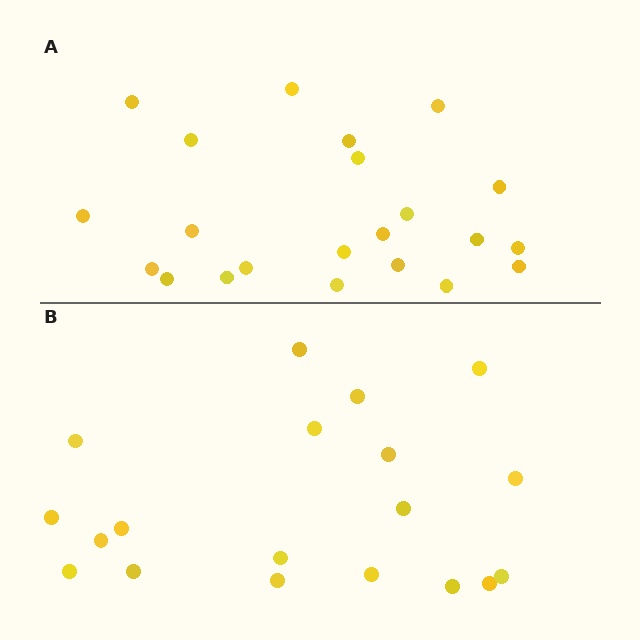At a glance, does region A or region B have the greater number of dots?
Region A (the top region) has more dots.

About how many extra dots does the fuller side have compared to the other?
Region A has just a few more — roughly 2 or 3 more dots than region B.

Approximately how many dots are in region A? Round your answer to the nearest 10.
About 20 dots. (The exact count is 22, which rounds to 20.)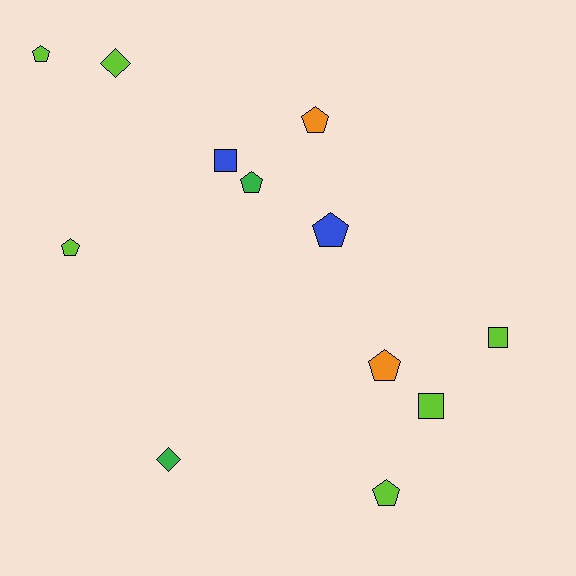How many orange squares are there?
There are no orange squares.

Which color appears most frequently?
Lime, with 6 objects.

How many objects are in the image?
There are 12 objects.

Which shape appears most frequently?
Pentagon, with 7 objects.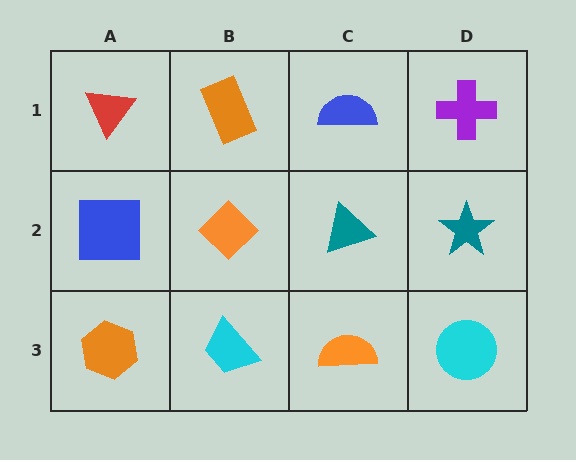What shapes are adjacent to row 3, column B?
An orange diamond (row 2, column B), an orange hexagon (row 3, column A), an orange semicircle (row 3, column C).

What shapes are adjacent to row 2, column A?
A red triangle (row 1, column A), an orange hexagon (row 3, column A), an orange diamond (row 2, column B).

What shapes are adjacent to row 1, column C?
A teal triangle (row 2, column C), an orange rectangle (row 1, column B), a purple cross (row 1, column D).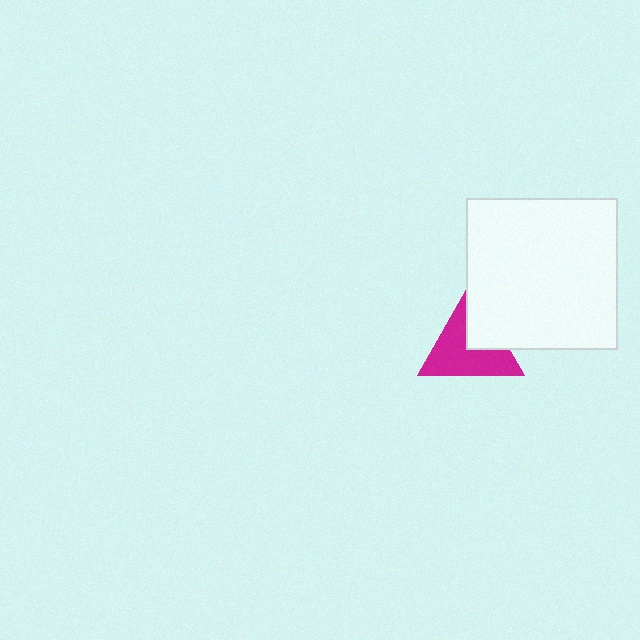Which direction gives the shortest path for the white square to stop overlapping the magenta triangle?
Moving toward the upper-right gives the shortest separation.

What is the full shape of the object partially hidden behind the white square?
The partially hidden object is a magenta triangle.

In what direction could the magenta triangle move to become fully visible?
The magenta triangle could move toward the lower-left. That would shift it out from behind the white square entirely.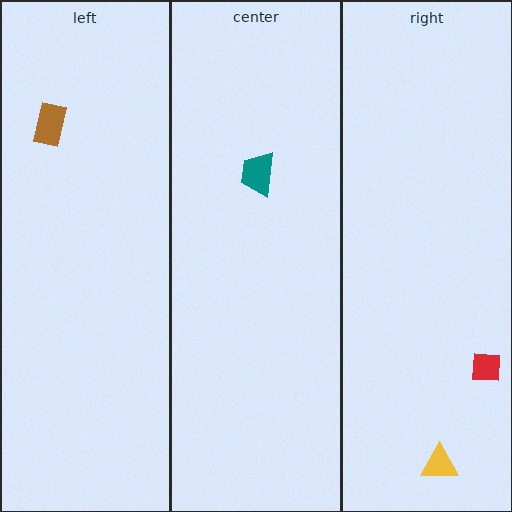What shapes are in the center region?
The teal trapezoid.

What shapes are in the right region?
The red square, the yellow triangle.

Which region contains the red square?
The right region.